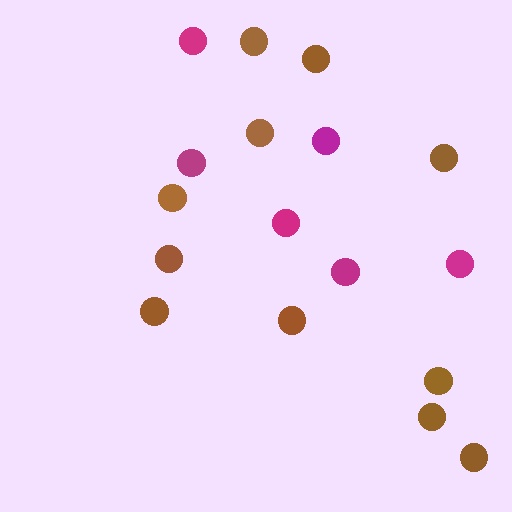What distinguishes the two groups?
There are 2 groups: one group of brown circles (11) and one group of magenta circles (6).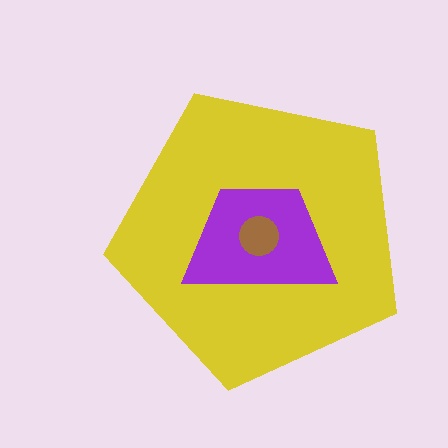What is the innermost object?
The brown circle.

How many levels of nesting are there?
3.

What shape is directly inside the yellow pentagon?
The purple trapezoid.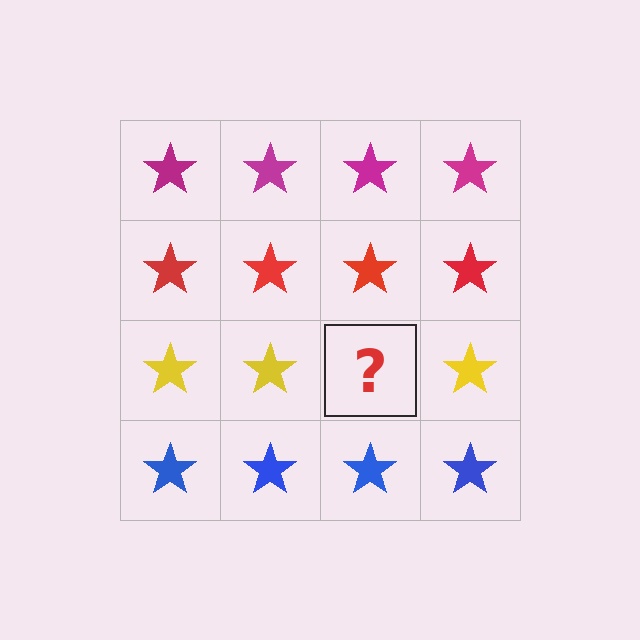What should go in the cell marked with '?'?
The missing cell should contain a yellow star.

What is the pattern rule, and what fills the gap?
The rule is that each row has a consistent color. The gap should be filled with a yellow star.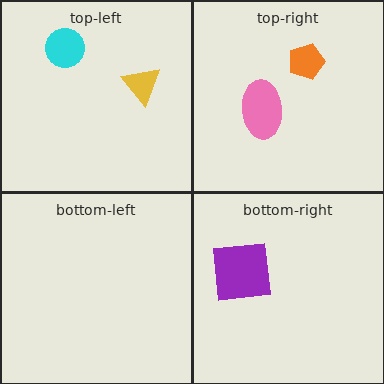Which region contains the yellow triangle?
The top-left region.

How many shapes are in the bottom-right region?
1.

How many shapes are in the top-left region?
2.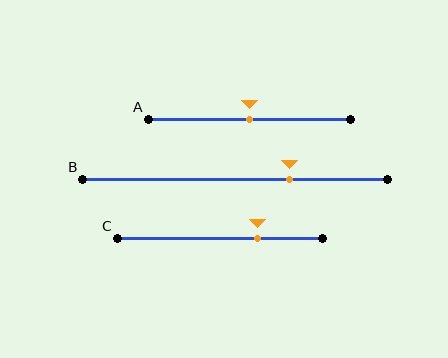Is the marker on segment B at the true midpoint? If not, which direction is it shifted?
No, the marker on segment B is shifted to the right by about 18% of the segment length.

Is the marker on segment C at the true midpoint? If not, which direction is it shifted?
No, the marker on segment C is shifted to the right by about 18% of the segment length.